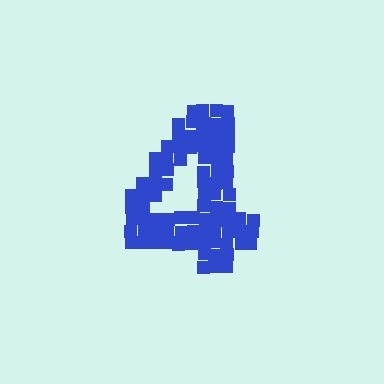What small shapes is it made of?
It is made of small squares.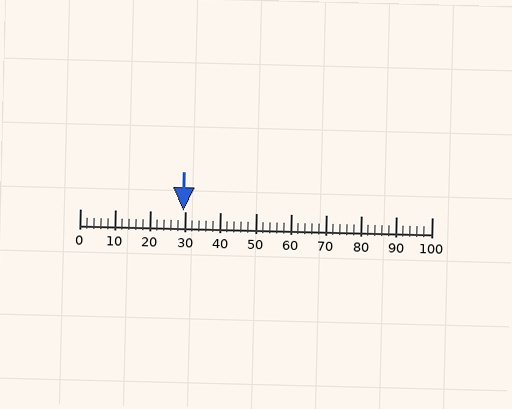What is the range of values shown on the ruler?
The ruler shows values from 0 to 100.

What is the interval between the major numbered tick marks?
The major tick marks are spaced 10 units apart.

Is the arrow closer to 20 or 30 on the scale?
The arrow is closer to 30.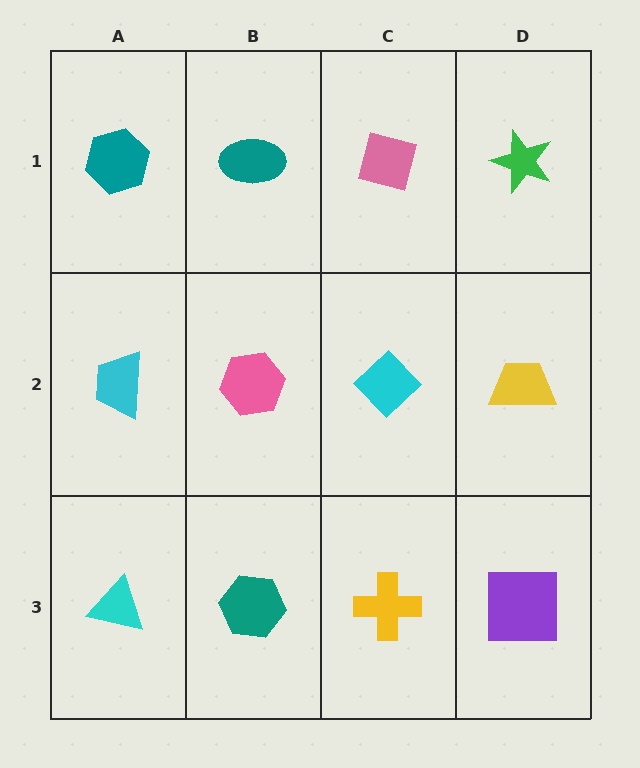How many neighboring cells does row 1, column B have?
3.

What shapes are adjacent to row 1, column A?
A cyan trapezoid (row 2, column A), a teal ellipse (row 1, column B).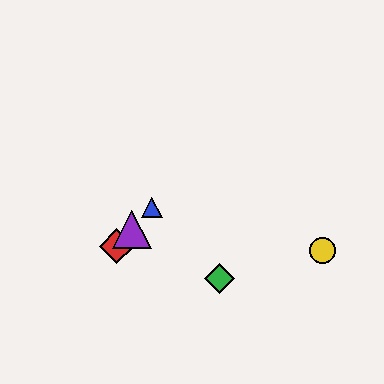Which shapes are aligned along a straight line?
The red diamond, the blue triangle, the purple triangle are aligned along a straight line.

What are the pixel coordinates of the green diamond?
The green diamond is at (220, 278).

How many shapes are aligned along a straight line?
3 shapes (the red diamond, the blue triangle, the purple triangle) are aligned along a straight line.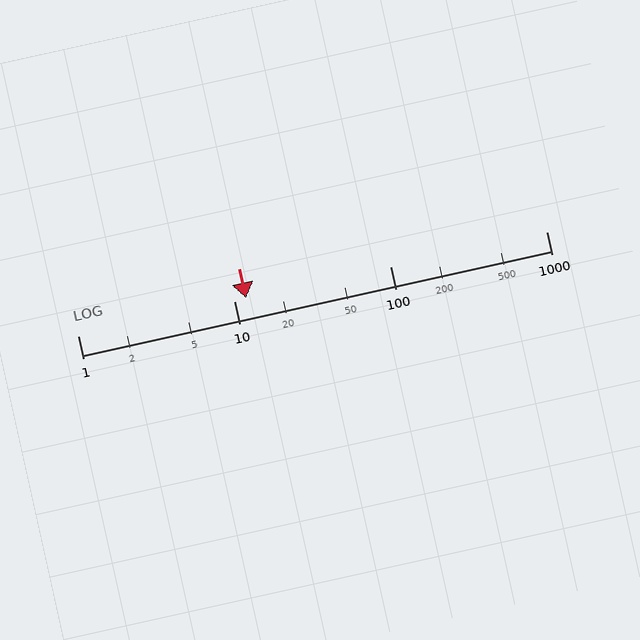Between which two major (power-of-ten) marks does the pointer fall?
The pointer is between 10 and 100.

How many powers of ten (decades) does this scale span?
The scale spans 3 decades, from 1 to 1000.